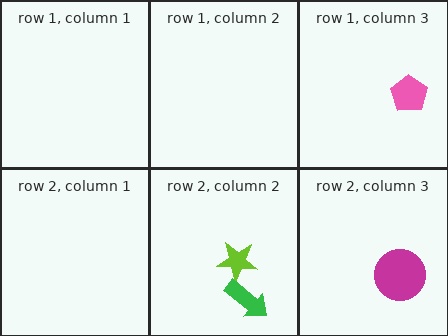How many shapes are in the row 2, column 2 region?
2.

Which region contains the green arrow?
The row 2, column 2 region.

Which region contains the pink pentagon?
The row 1, column 3 region.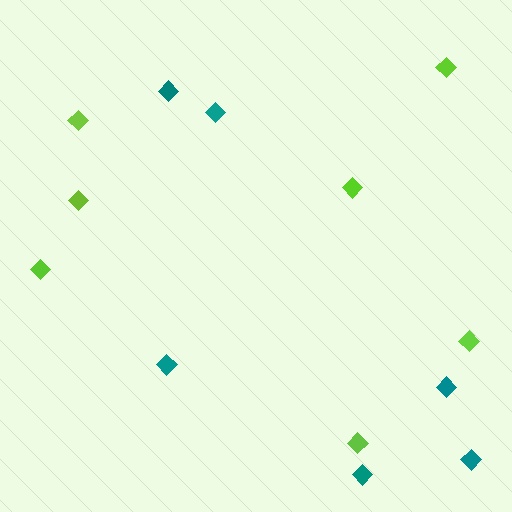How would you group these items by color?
There are 2 groups: one group of lime diamonds (7) and one group of teal diamonds (6).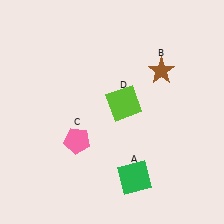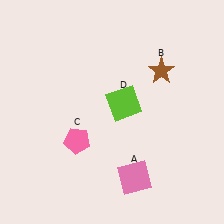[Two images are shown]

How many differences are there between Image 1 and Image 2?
There is 1 difference between the two images.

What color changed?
The square (A) changed from green in Image 1 to pink in Image 2.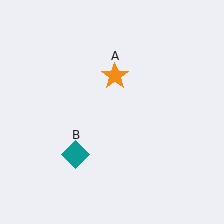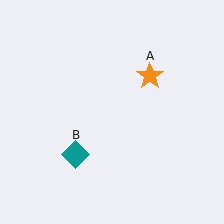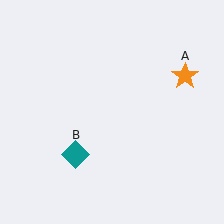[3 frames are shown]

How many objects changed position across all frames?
1 object changed position: orange star (object A).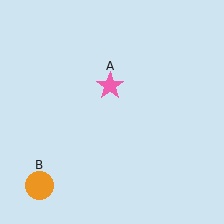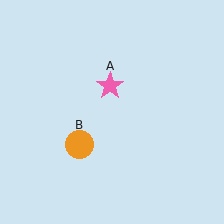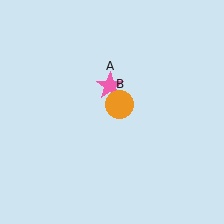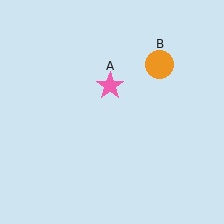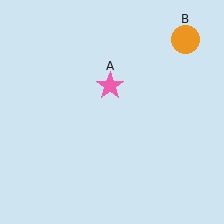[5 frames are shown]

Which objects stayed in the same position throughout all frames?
Pink star (object A) remained stationary.